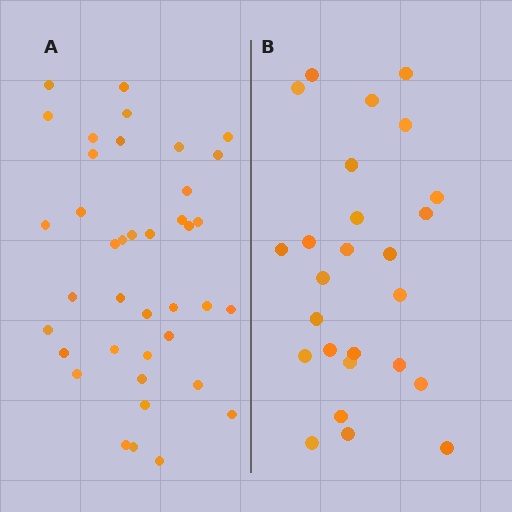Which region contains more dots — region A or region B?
Region A (the left region) has more dots.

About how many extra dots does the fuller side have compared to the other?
Region A has approximately 15 more dots than region B.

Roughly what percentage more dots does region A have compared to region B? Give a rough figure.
About 50% more.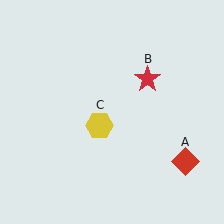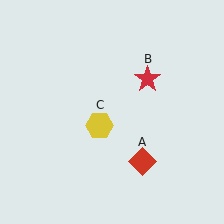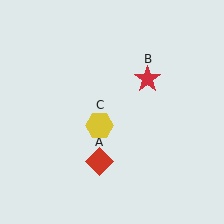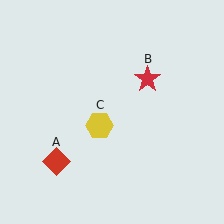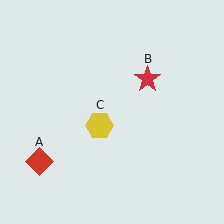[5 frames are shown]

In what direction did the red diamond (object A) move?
The red diamond (object A) moved left.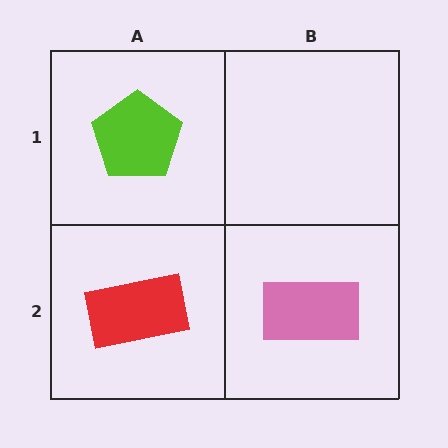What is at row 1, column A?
A lime pentagon.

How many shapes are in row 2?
2 shapes.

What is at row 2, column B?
A pink rectangle.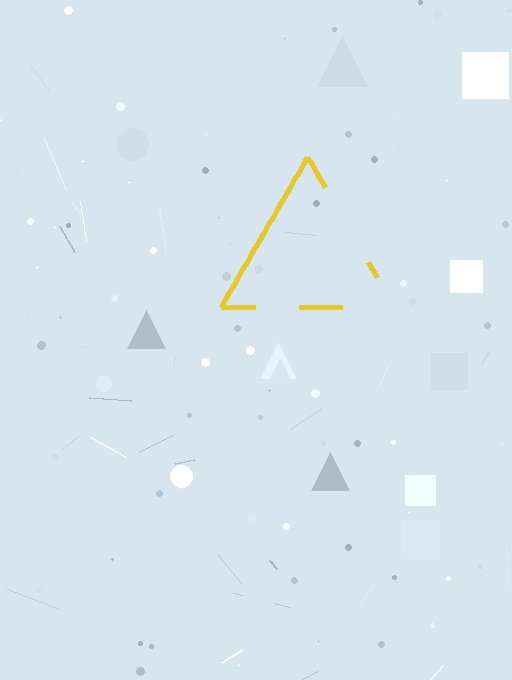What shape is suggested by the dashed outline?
The dashed outline suggests a triangle.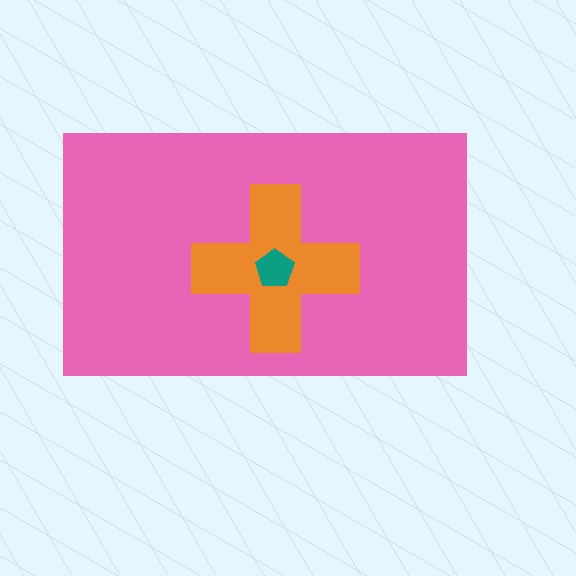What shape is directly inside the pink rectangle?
The orange cross.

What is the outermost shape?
The pink rectangle.